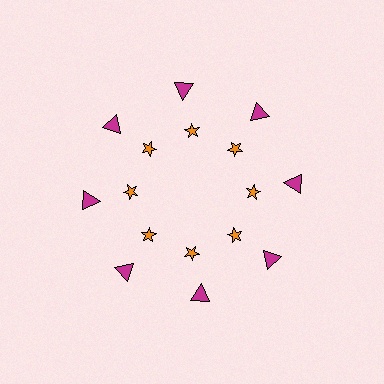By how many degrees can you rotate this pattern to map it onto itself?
The pattern maps onto itself every 45 degrees of rotation.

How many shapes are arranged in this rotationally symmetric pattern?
There are 16 shapes, arranged in 8 groups of 2.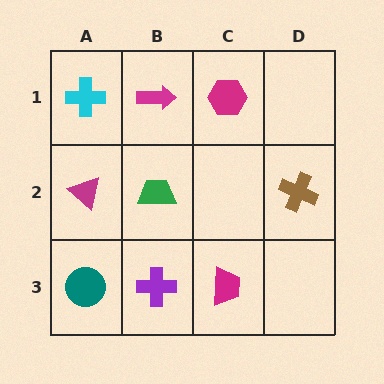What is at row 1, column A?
A cyan cross.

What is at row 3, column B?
A purple cross.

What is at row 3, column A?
A teal circle.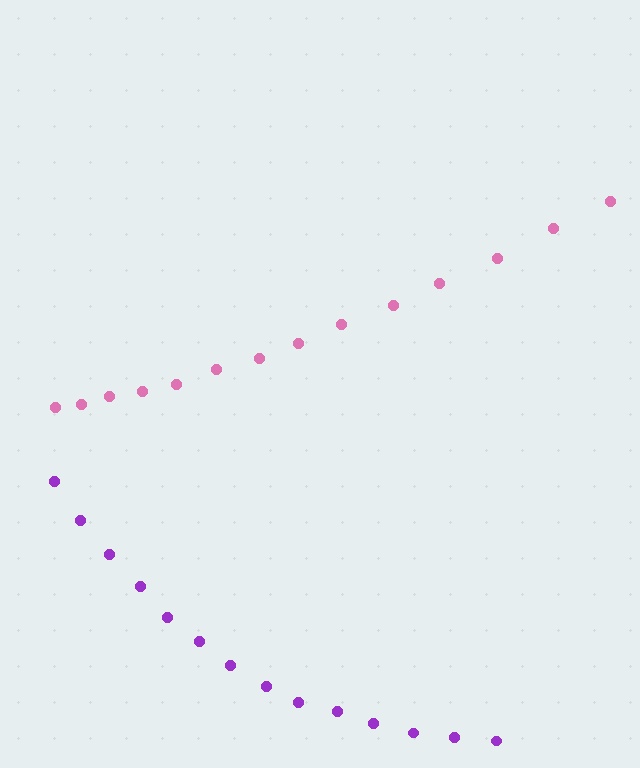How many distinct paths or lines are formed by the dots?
There are 2 distinct paths.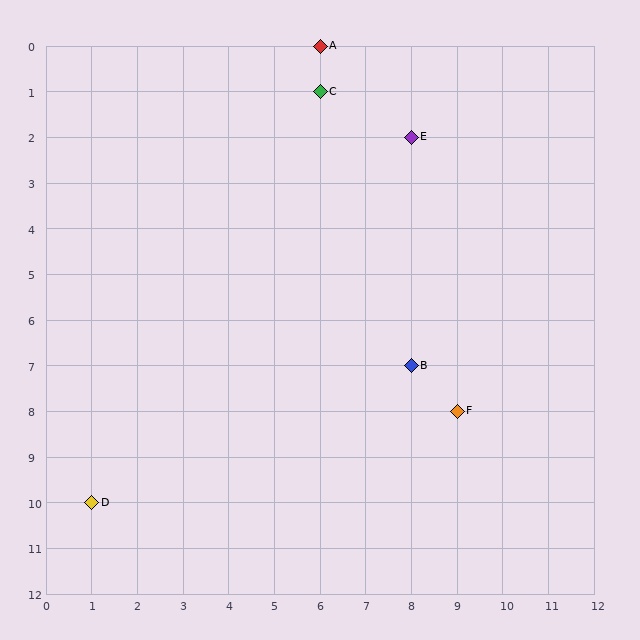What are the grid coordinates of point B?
Point B is at grid coordinates (8, 7).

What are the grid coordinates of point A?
Point A is at grid coordinates (6, 0).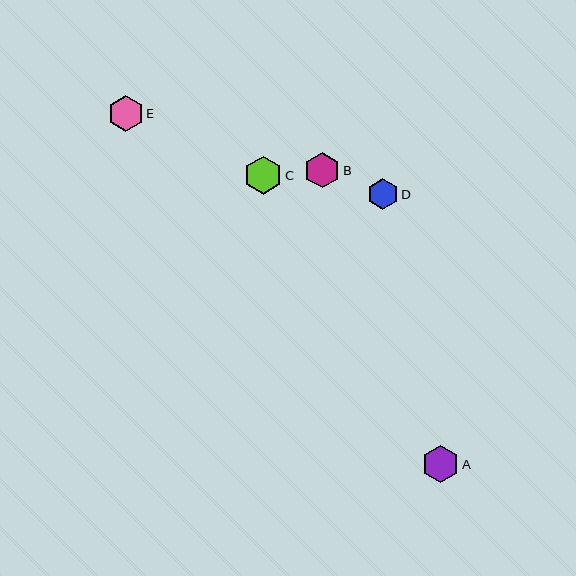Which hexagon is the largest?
Hexagon C is the largest with a size of approximately 38 pixels.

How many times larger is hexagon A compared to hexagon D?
Hexagon A is approximately 1.2 times the size of hexagon D.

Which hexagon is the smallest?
Hexagon D is the smallest with a size of approximately 31 pixels.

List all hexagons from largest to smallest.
From largest to smallest: C, A, B, E, D.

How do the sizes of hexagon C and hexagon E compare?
Hexagon C and hexagon E are approximately the same size.